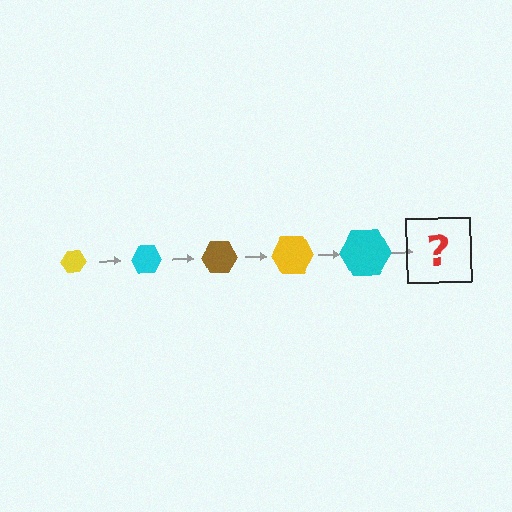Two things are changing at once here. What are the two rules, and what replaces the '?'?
The two rules are that the hexagon grows larger each step and the color cycles through yellow, cyan, and brown. The '?' should be a brown hexagon, larger than the previous one.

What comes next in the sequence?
The next element should be a brown hexagon, larger than the previous one.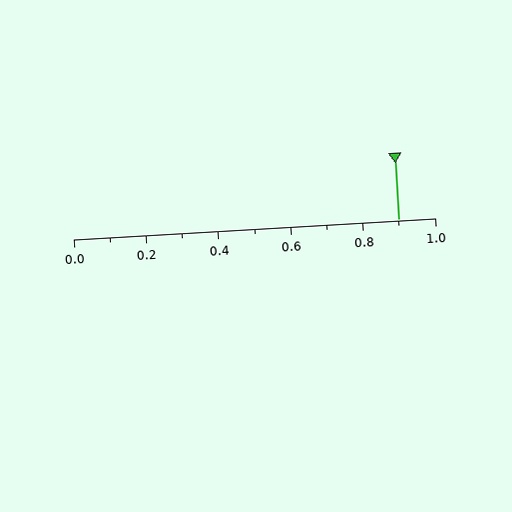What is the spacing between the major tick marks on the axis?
The major ticks are spaced 0.2 apart.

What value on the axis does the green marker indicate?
The marker indicates approximately 0.9.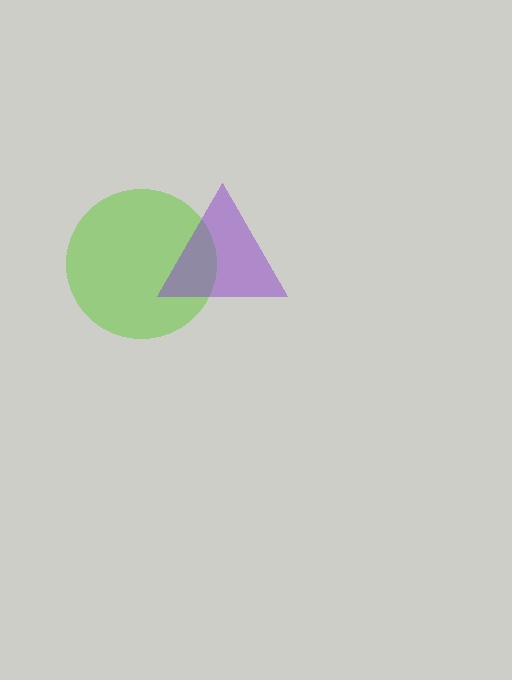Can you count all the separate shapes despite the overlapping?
Yes, there are 2 separate shapes.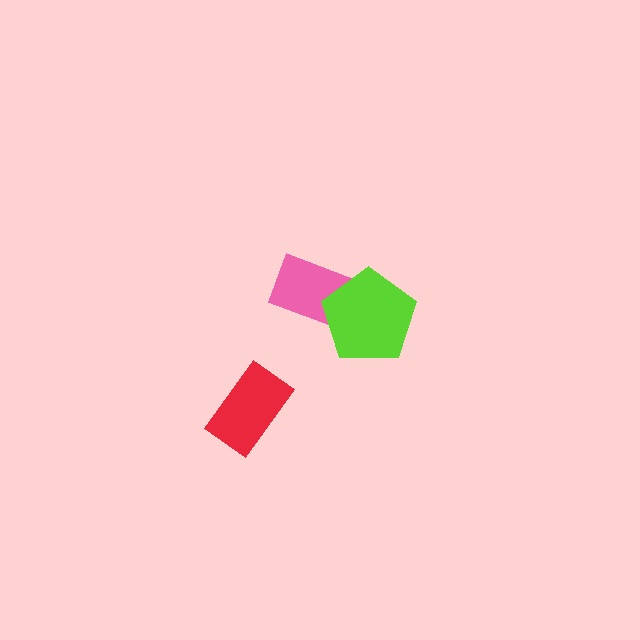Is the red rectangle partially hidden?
No, no other shape covers it.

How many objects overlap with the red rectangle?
0 objects overlap with the red rectangle.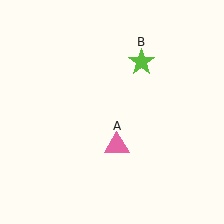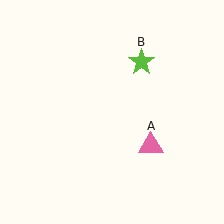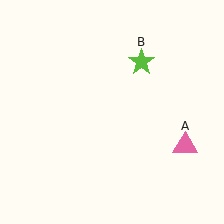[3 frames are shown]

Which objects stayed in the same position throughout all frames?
Lime star (object B) remained stationary.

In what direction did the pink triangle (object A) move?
The pink triangle (object A) moved right.